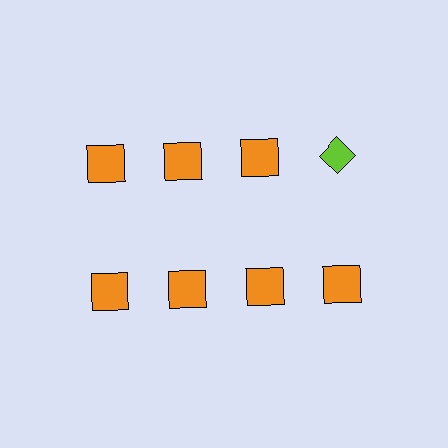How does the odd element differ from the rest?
It differs in both color (lime instead of orange) and shape (diamond instead of square).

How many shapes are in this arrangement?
There are 8 shapes arranged in a grid pattern.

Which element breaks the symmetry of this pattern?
The lime diamond in the top row, second from right column breaks the symmetry. All other shapes are orange squares.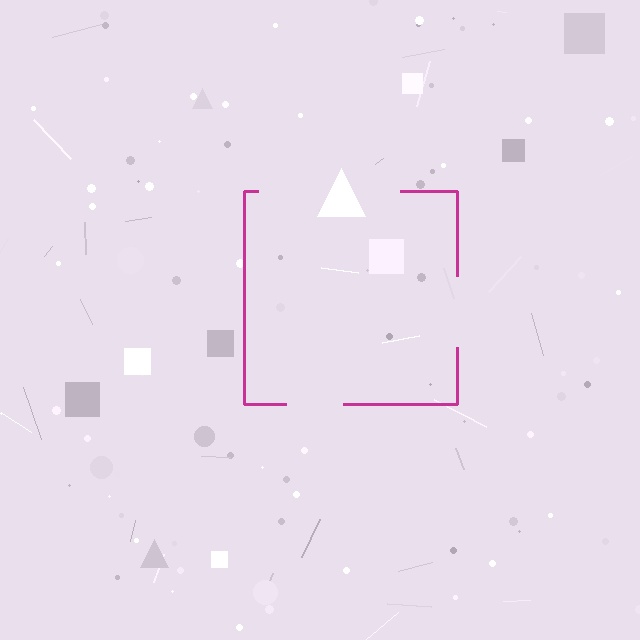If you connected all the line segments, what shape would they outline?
They would outline a square.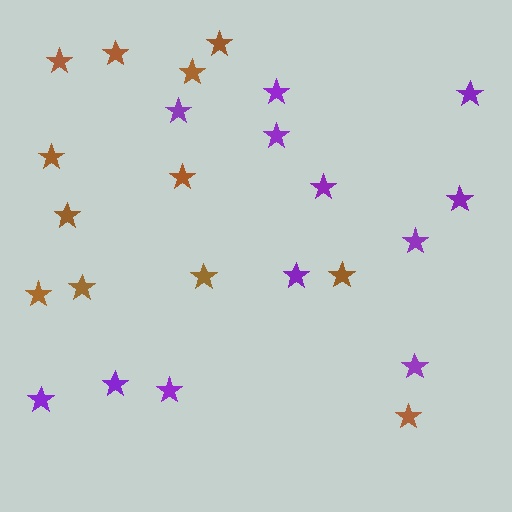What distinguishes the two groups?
There are 2 groups: one group of purple stars (12) and one group of brown stars (12).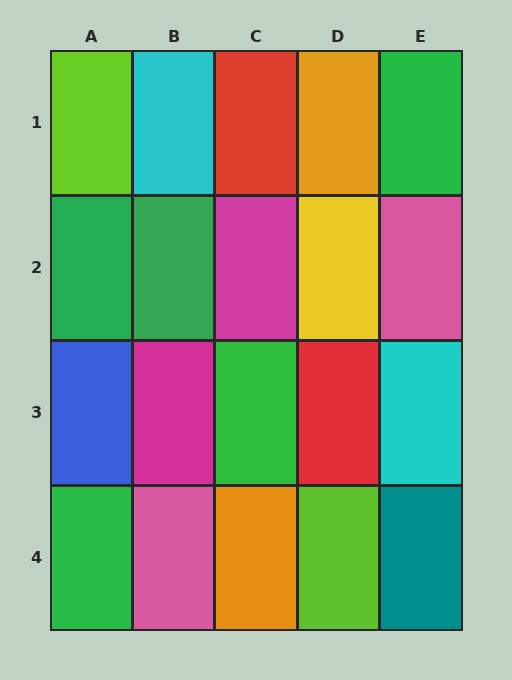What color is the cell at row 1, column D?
Orange.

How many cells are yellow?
1 cell is yellow.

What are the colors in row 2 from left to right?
Green, green, magenta, yellow, pink.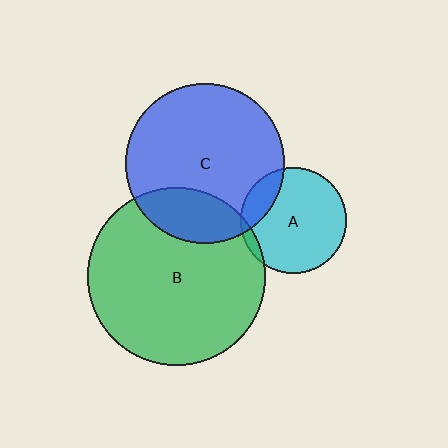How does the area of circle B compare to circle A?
Approximately 2.8 times.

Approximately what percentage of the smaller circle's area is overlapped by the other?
Approximately 5%.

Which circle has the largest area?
Circle B (green).